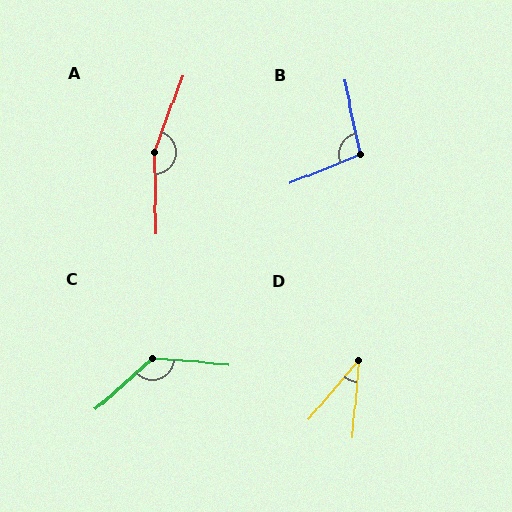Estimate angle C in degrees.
Approximately 134 degrees.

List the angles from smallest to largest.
D (36°), B (100°), C (134°), A (159°).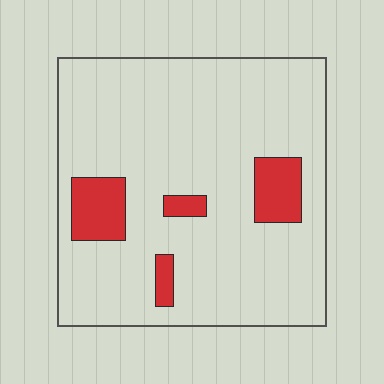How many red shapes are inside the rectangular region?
4.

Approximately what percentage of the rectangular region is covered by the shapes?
Approximately 10%.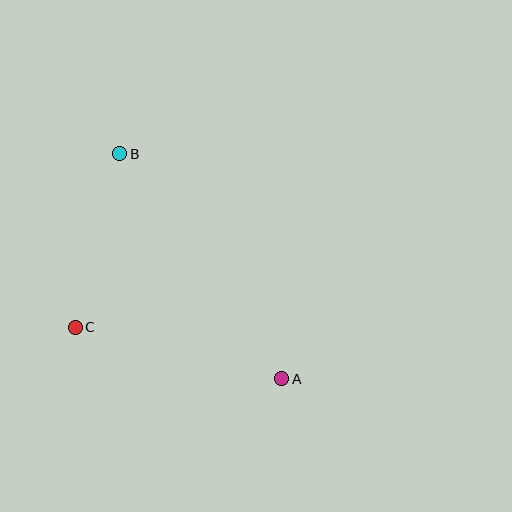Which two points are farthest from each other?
Points A and B are farthest from each other.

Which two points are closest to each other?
Points B and C are closest to each other.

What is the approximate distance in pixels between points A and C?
The distance between A and C is approximately 213 pixels.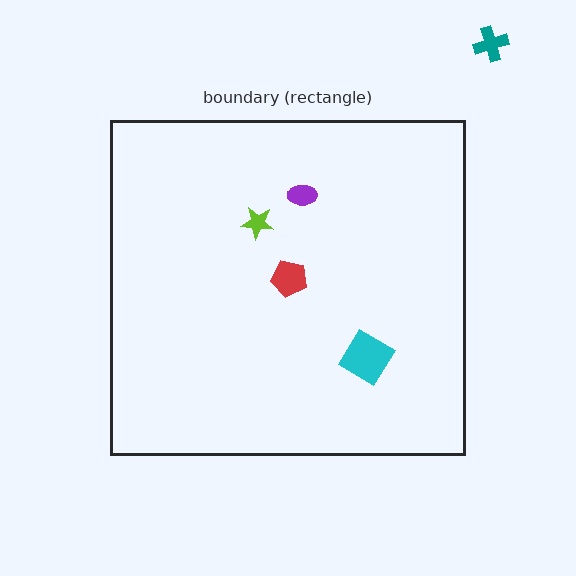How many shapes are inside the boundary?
4 inside, 1 outside.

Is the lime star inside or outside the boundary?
Inside.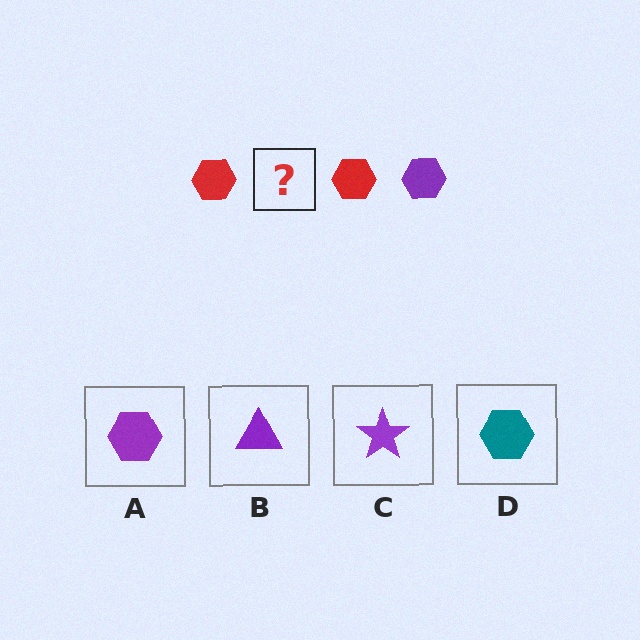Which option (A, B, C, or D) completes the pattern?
A.